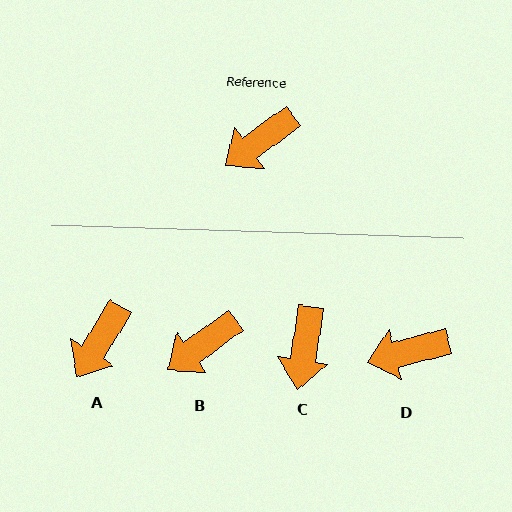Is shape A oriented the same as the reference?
No, it is off by about 22 degrees.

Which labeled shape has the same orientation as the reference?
B.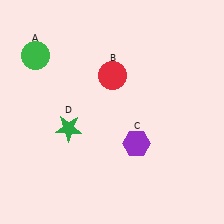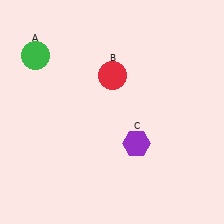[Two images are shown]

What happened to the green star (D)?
The green star (D) was removed in Image 2. It was in the bottom-left area of Image 1.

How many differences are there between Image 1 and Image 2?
There is 1 difference between the two images.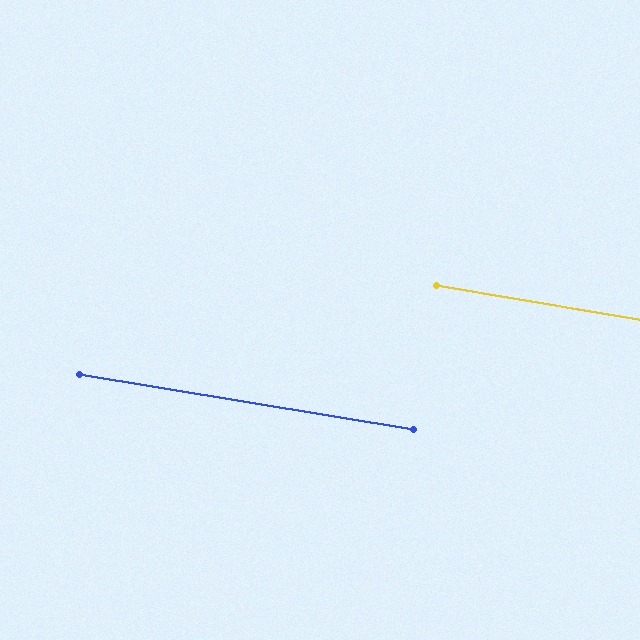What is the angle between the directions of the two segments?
Approximately 0 degrees.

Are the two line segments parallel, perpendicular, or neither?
Parallel — their directions differ by only 0.0°.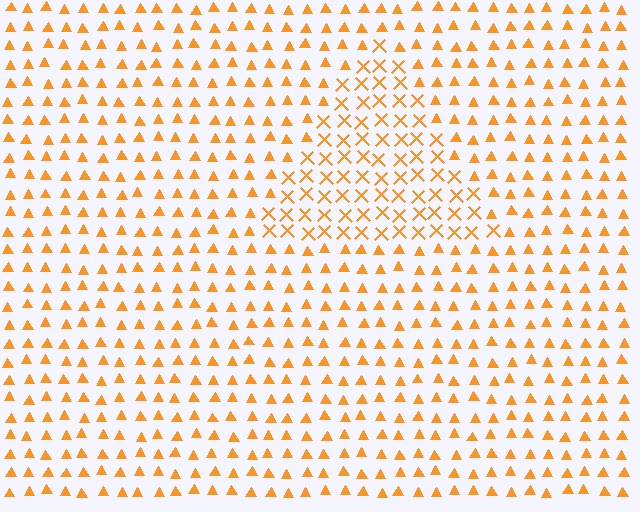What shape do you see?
I see a triangle.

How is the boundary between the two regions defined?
The boundary is defined by a change in element shape: X marks inside vs. triangles outside. All elements share the same color and spacing.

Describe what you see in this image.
The image is filled with small orange elements arranged in a uniform grid. A triangle-shaped region contains X marks, while the surrounding area contains triangles. The boundary is defined purely by the change in element shape.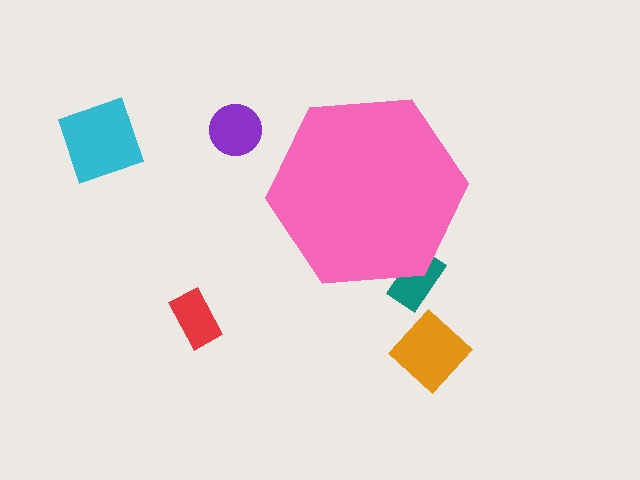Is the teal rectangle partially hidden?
Yes, the teal rectangle is partially hidden behind the pink hexagon.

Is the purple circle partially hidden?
No, the purple circle is fully visible.